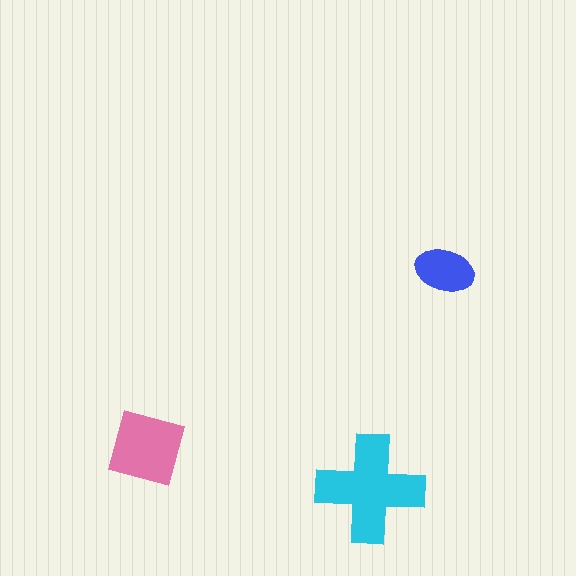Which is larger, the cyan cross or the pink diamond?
The cyan cross.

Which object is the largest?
The cyan cross.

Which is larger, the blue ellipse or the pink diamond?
The pink diamond.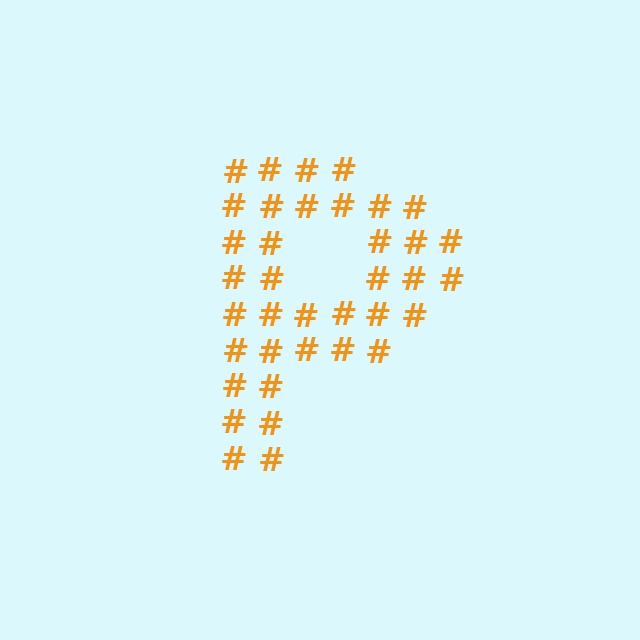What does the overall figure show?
The overall figure shows the letter P.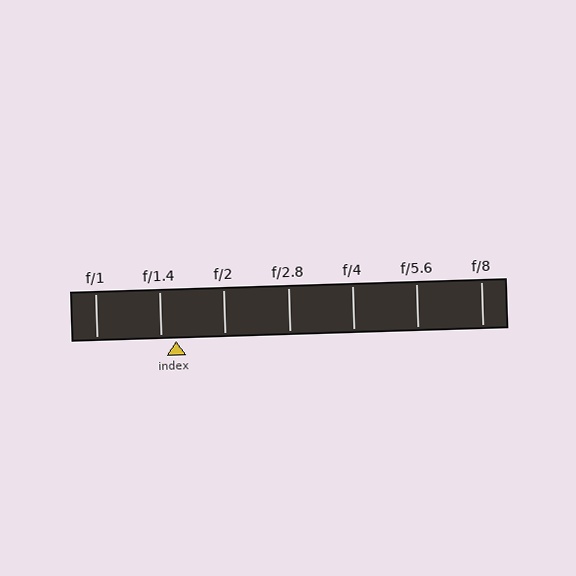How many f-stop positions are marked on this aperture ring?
There are 7 f-stop positions marked.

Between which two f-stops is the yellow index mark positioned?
The index mark is between f/1.4 and f/2.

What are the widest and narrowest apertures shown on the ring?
The widest aperture shown is f/1 and the narrowest is f/8.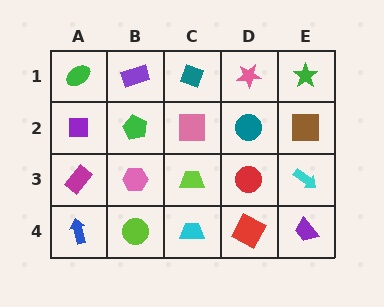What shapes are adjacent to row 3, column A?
A purple square (row 2, column A), a blue arrow (row 4, column A), a pink hexagon (row 3, column B).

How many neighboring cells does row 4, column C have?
3.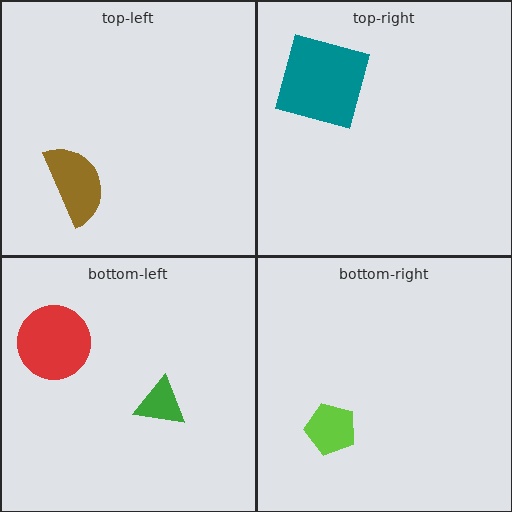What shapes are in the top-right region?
The teal square.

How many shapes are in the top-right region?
1.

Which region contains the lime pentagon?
The bottom-right region.